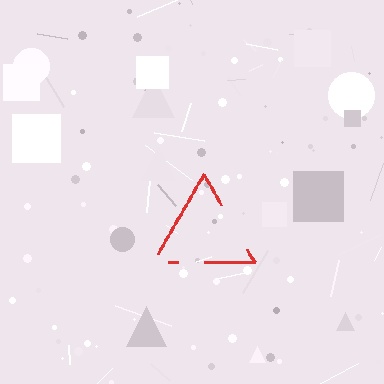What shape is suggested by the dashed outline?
The dashed outline suggests a triangle.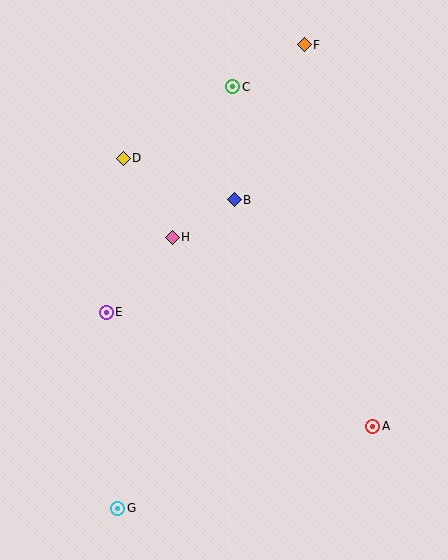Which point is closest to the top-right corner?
Point F is closest to the top-right corner.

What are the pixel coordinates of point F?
Point F is at (304, 45).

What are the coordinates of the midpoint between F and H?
The midpoint between F and H is at (238, 141).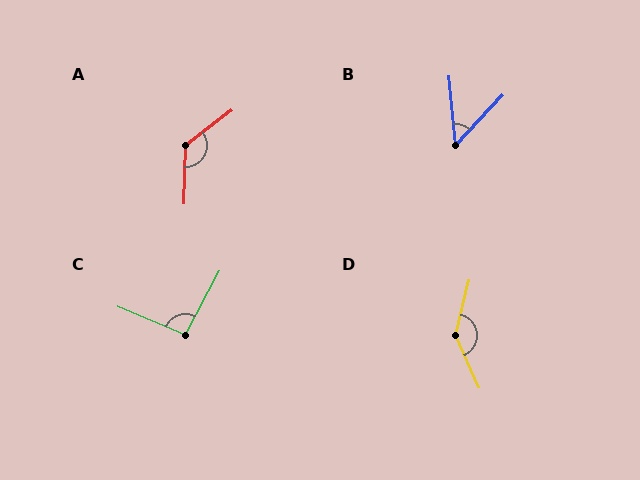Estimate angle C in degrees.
Approximately 95 degrees.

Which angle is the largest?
D, at approximately 142 degrees.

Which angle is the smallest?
B, at approximately 49 degrees.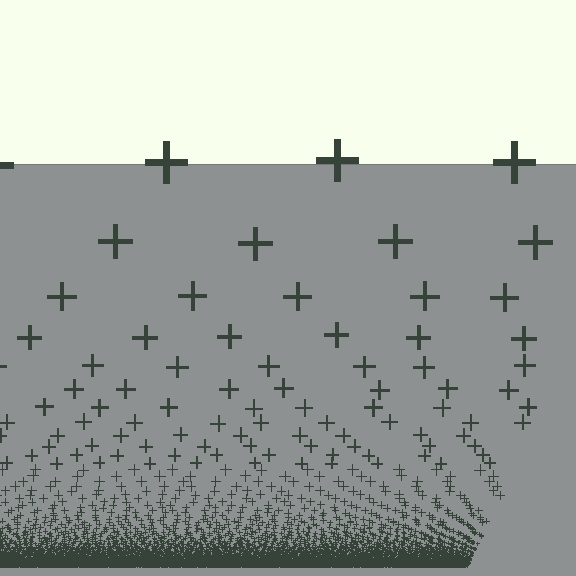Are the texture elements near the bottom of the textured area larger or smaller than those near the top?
Smaller. The gradient is inverted — elements near the bottom are smaller and denser.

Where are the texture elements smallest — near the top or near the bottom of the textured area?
Near the bottom.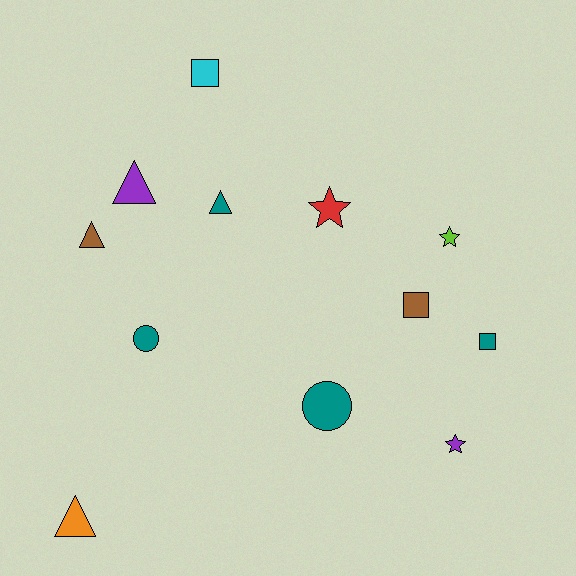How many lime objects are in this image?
There is 1 lime object.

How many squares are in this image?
There are 3 squares.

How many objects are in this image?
There are 12 objects.